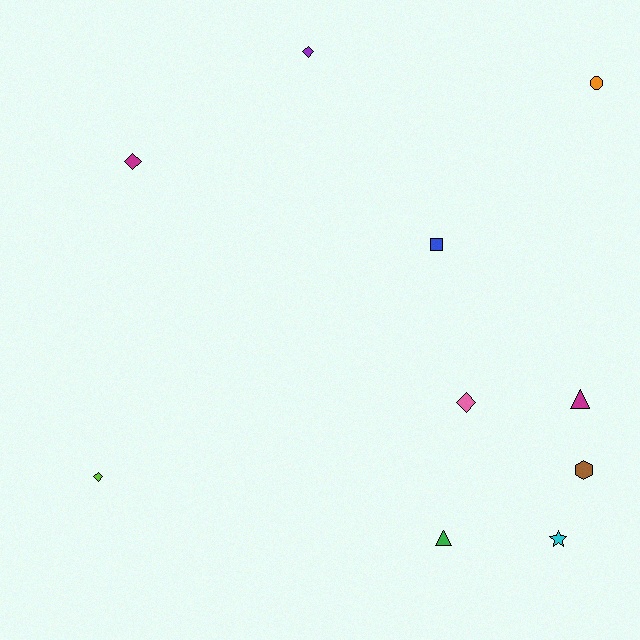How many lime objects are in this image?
There is 1 lime object.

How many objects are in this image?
There are 10 objects.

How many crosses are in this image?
There are no crosses.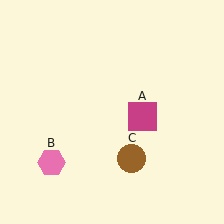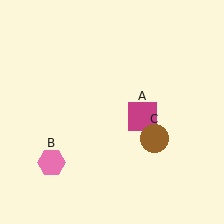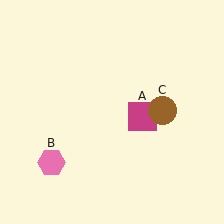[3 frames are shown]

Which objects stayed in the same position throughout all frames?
Magenta square (object A) and pink hexagon (object B) remained stationary.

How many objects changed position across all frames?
1 object changed position: brown circle (object C).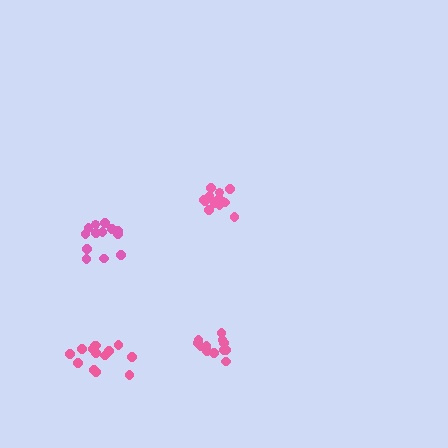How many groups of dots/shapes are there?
There are 4 groups.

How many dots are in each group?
Group 1: 14 dots, Group 2: 13 dots, Group 3: 13 dots, Group 4: 13 dots (53 total).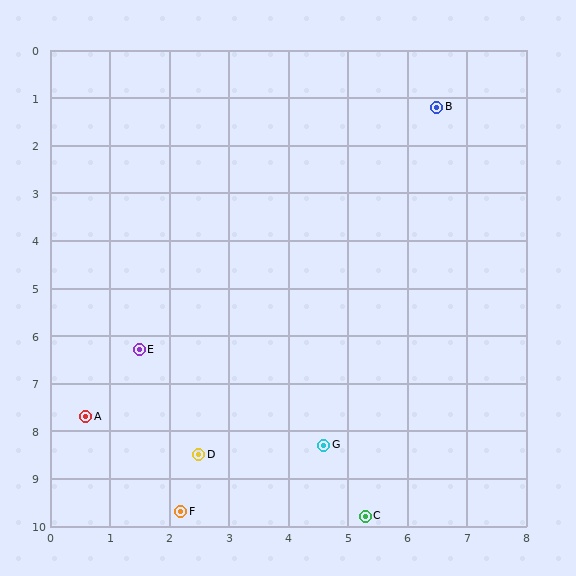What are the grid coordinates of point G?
Point G is at approximately (4.6, 8.3).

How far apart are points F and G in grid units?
Points F and G are about 2.8 grid units apart.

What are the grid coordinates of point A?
Point A is at approximately (0.6, 7.7).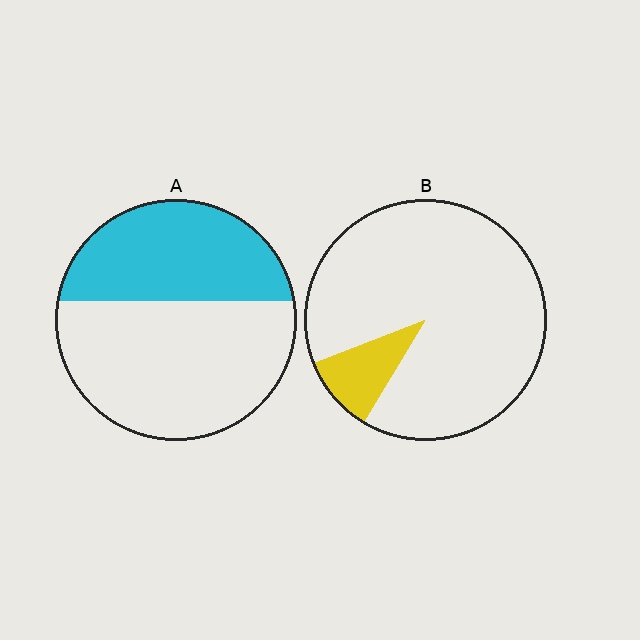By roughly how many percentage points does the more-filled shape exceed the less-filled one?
By roughly 30 percentage points (A over B).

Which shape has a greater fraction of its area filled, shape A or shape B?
Shape A.